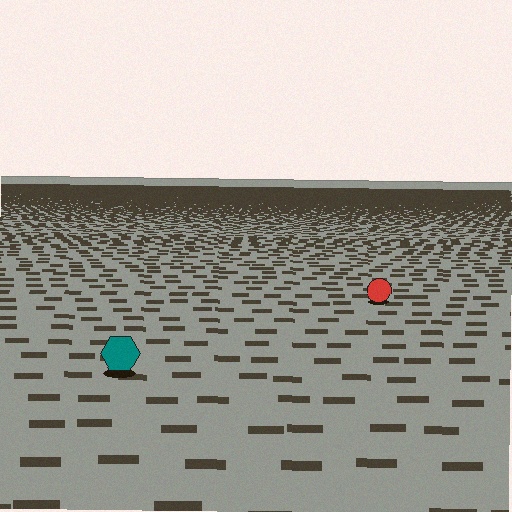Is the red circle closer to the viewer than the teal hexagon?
No. The teal hexagon is closer — you can tell from the texture gradient: the ground texture is coarser near it.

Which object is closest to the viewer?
The teal hexagon is closest. The texture marks near it are larger and more spread out.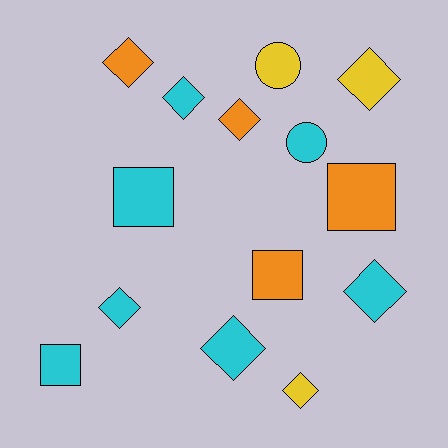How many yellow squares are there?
There are no yellow squares.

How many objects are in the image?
There are 14 objects.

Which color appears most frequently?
Cyan, with 7 objects.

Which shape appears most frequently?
Diamond, with 8 objects.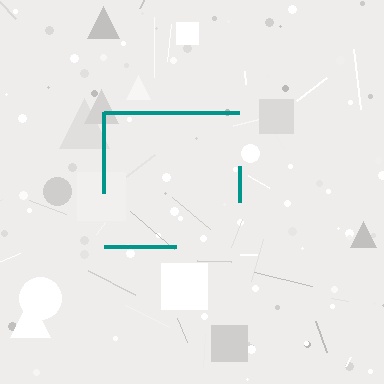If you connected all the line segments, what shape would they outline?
They would outline a square.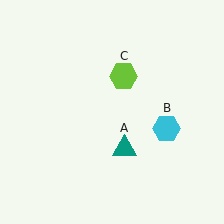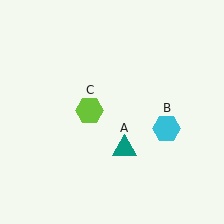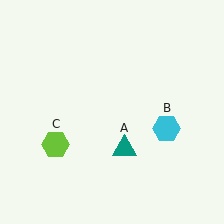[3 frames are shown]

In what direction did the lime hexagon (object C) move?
The lime hexagon (object C) moved down and to the left.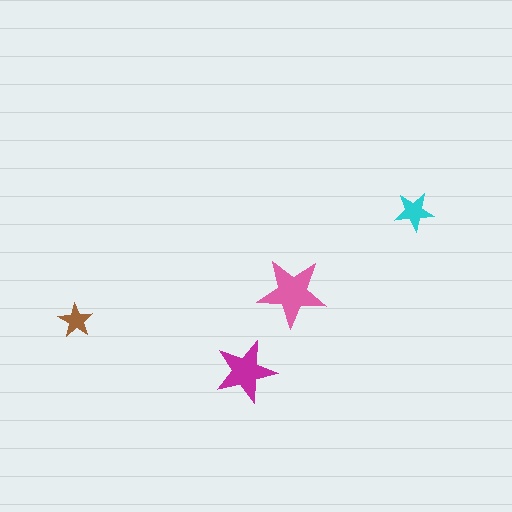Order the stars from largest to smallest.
the pink one, the magenta one, the cyan one, the brown one.